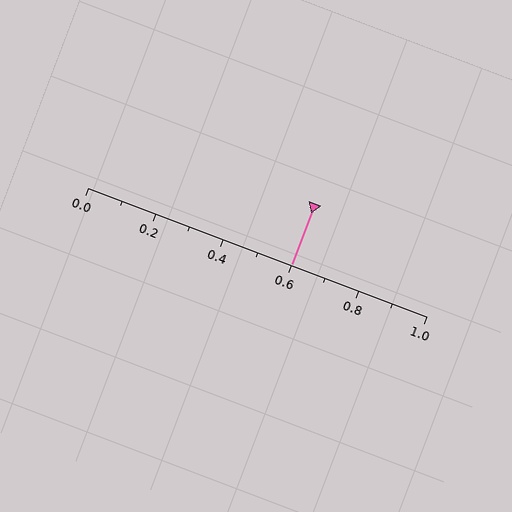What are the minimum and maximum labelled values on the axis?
The axis runs from 0.0 to 1.0.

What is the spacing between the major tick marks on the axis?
The major ticks are spaced 0.2 apart.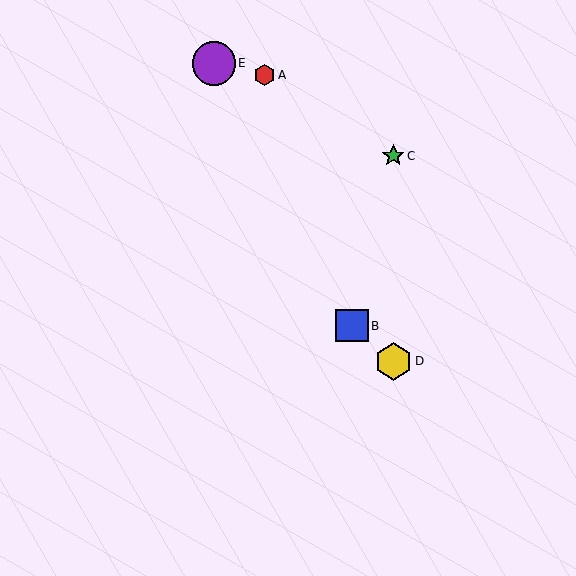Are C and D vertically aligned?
Yes, both are at x≈393.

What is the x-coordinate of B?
Object B is at x≈352.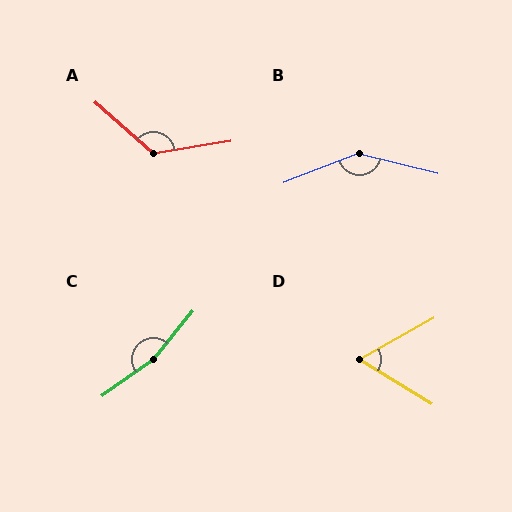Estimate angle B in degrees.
Approximately 145 degrees.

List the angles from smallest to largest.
D (60°), A (129°), B (145°), C (165°).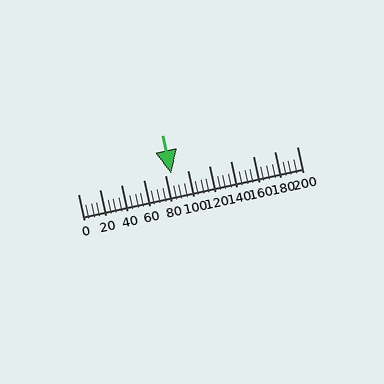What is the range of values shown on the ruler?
The ruler shows values from 0 to 200.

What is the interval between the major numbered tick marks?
The major tick marks are spaced 20 units apart.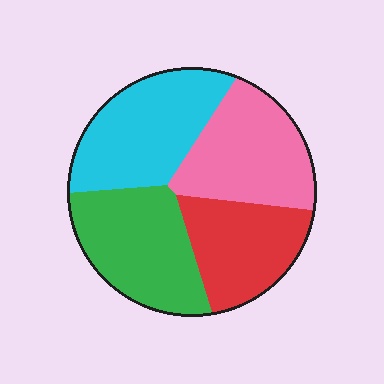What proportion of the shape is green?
Green covers 26% of the shape.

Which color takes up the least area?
Red, at roughly 20%.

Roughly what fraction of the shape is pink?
Pink takes up about one quarter (1/4) of the shape.